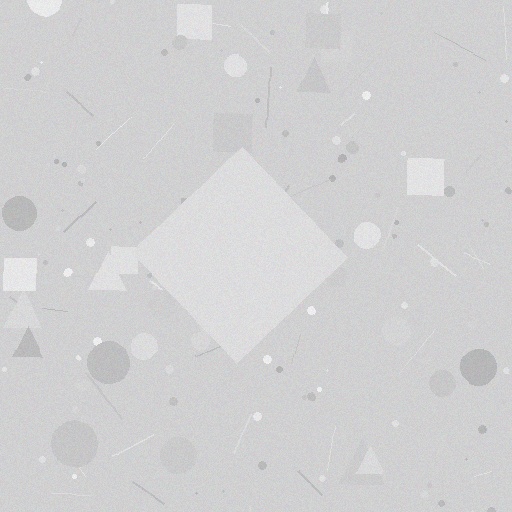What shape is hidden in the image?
A diamond is hidden in the image.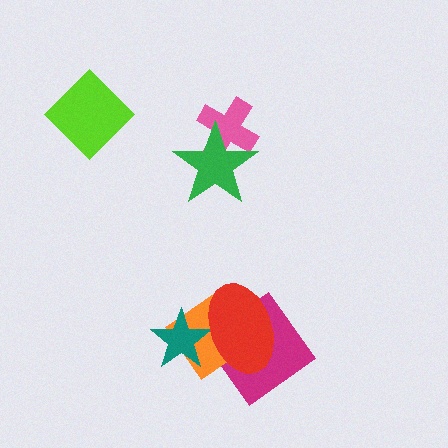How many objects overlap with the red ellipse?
3 objects overlap with the red ellipse.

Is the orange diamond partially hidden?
Yes, it is partially covered by another shape.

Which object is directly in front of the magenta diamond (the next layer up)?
The orange diamond is directly in front of the magenta diamond.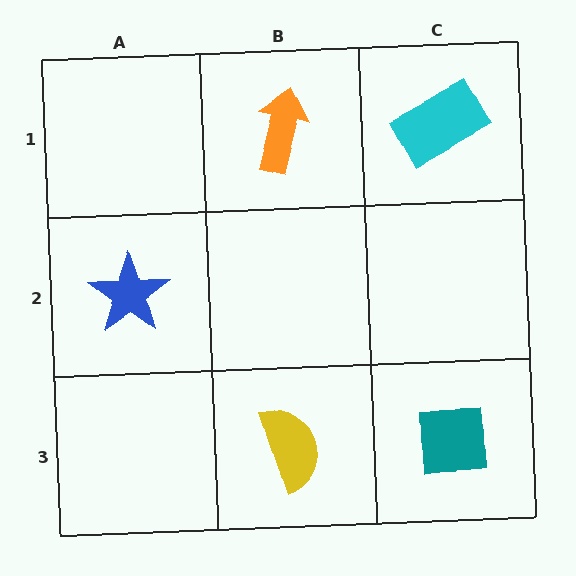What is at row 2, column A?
A blue star.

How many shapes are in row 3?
2 shapes.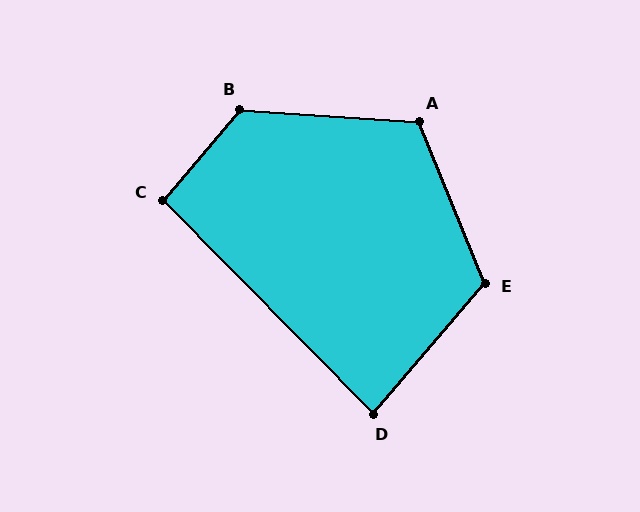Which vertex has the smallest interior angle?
D, at approximately 85 degrees.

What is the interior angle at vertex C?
Approximately 95 degrees (approximately right).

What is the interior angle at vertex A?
Approximately 116 degrees (obtuse).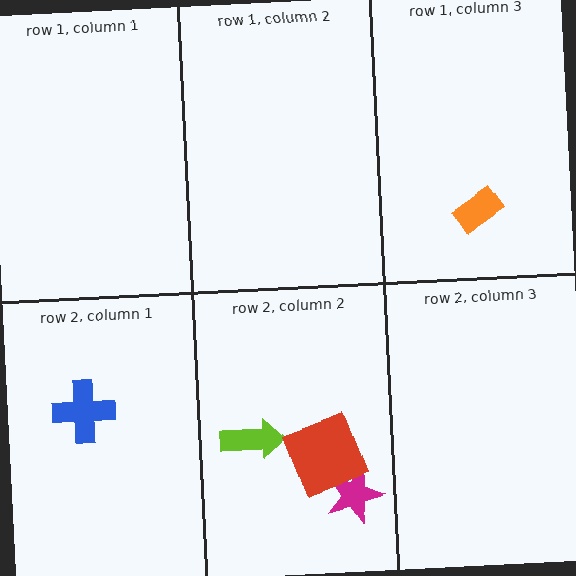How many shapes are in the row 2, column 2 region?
3.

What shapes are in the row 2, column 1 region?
The blue cross.